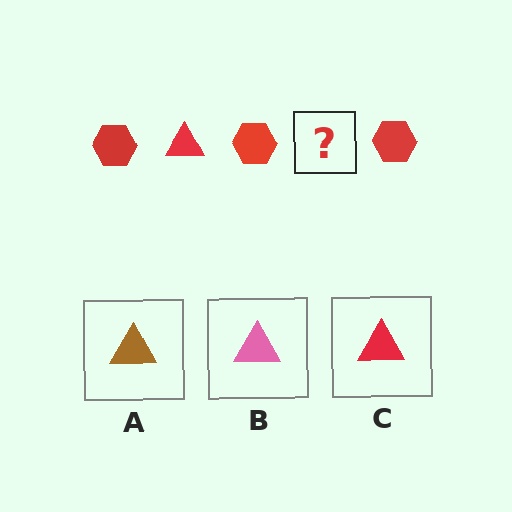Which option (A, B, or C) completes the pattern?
C.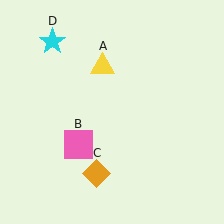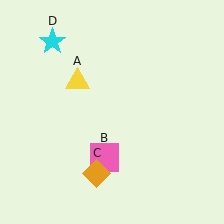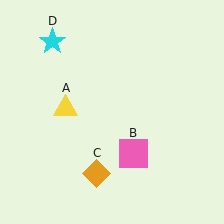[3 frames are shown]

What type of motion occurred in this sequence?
The yellow triangle (object A), pink square (object B) rotated counterclockwise around the center of the scene.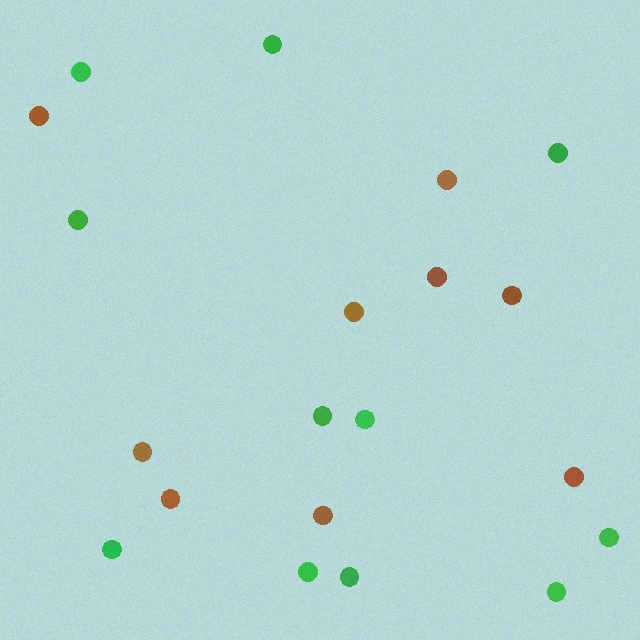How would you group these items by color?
There are 2 groups: one group of green circles (11) and one group of brown circles (9).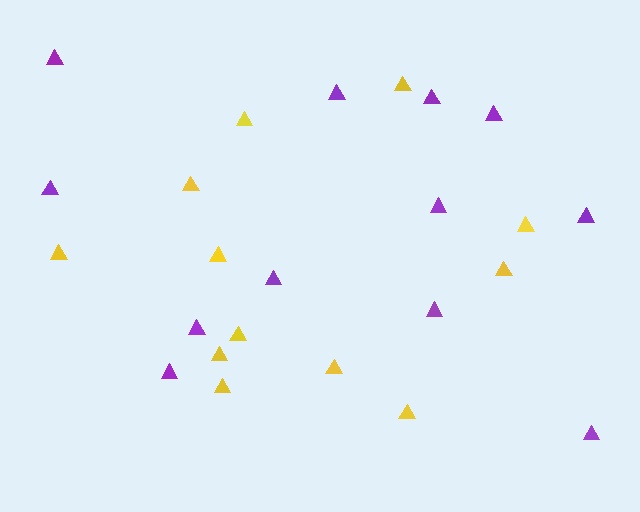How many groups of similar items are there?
There are 2 groups: one group of yellow triangles (12) and one group of purple triangles (12).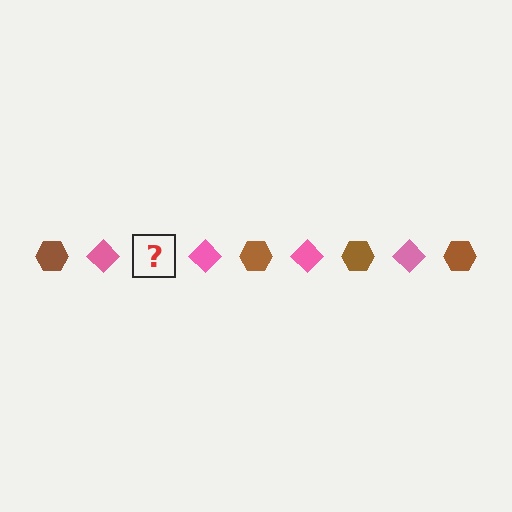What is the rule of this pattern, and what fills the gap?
The rule is that the pattern alternates between brown hexagon and pink diamond. The gap should be filled with a brown hexagon.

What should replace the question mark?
The question mark should be replaced with a brown hexagon.